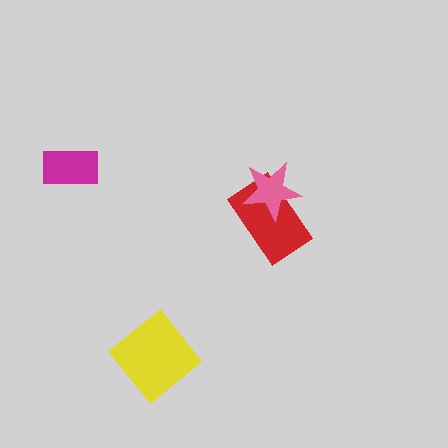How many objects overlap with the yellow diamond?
0 objects overlap with the yellow diamond.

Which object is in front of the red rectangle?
The pink star is in front of the red rectangle.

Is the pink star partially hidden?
No, no other shape covers it.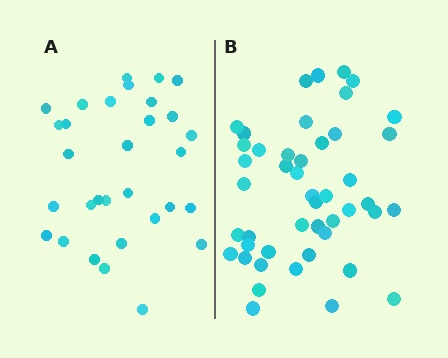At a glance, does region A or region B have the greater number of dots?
Region B (the right region) has more dots.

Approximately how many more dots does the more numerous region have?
Region B has approximately 15 more dots than region A.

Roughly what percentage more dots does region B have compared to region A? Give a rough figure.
About 50% more.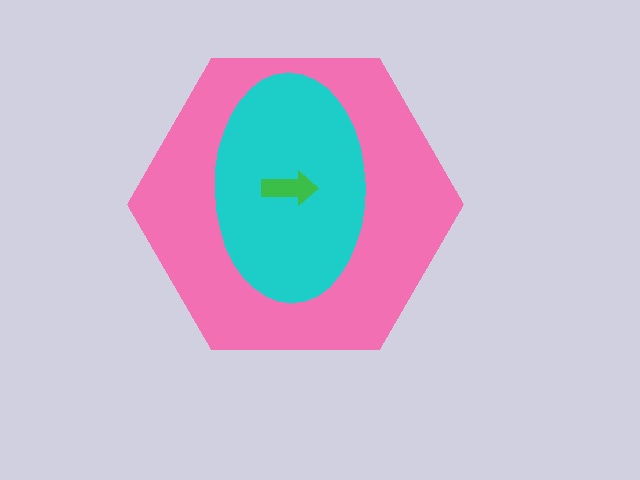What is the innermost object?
The green arrow.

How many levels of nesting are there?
3.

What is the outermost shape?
The pink hexagon.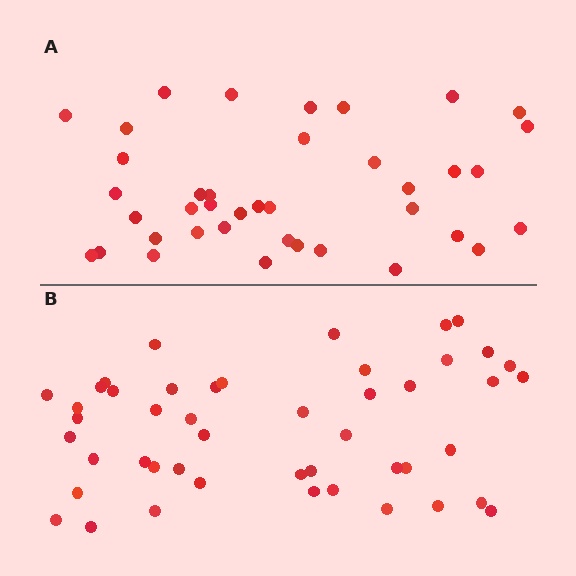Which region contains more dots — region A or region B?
Region B (the bottom region) has more dots.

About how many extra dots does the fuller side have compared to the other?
Region B has roughly 8 or so more dots than region A.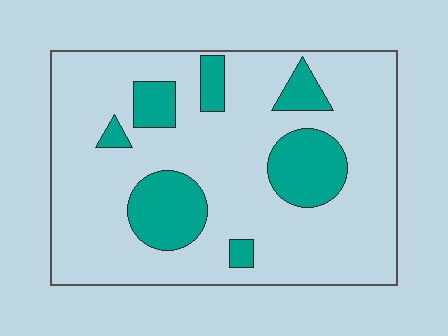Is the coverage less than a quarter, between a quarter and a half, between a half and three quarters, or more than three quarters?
Less than a quarter.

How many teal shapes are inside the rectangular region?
7.